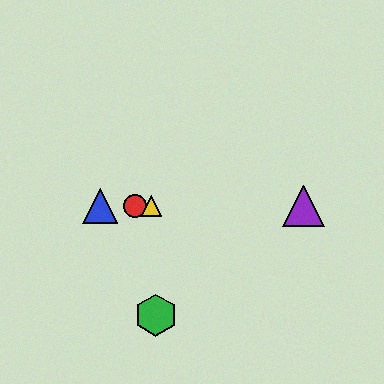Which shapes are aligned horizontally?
The red circle, the blue triangle, the yellow triangle, the purple triangle are aligned horizontally.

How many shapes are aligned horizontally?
4 shapes (the red circle, the blue triangle, the yellow triangle, the purple triangle) are aligned horizontally.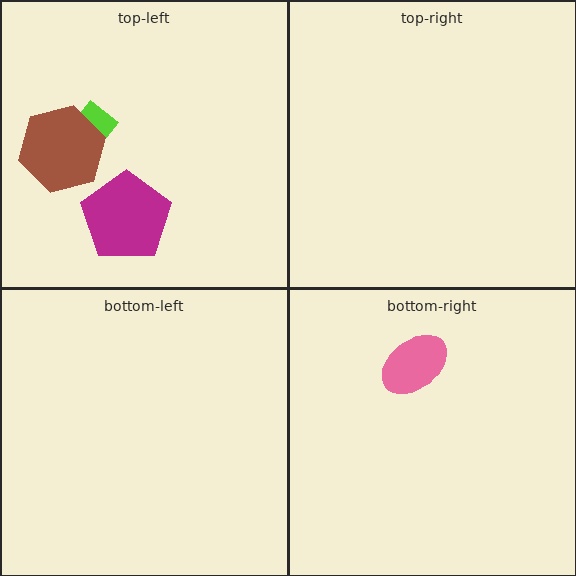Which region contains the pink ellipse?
The bottom-right region.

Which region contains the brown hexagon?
The top-left region.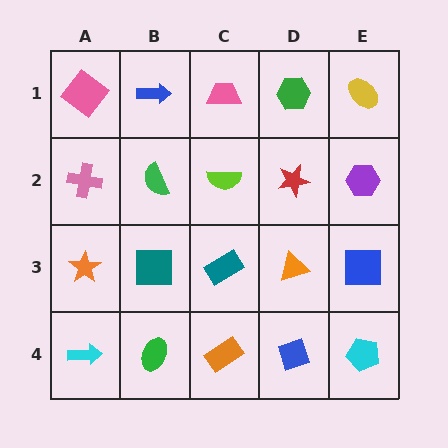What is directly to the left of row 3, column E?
An orange triangle.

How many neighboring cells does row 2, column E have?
3.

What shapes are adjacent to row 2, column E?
A yellow ellipse (row 1, column E), a blue square (row 3, column E), a red star (row 2, column D).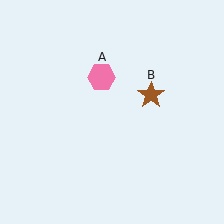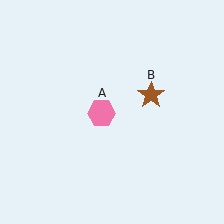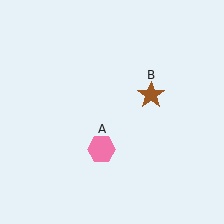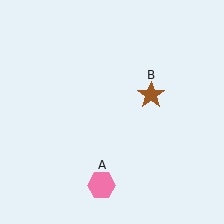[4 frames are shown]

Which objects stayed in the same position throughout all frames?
Brown star (object B) remained stationary.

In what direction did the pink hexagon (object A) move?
The pink hexagon (object A) moved down.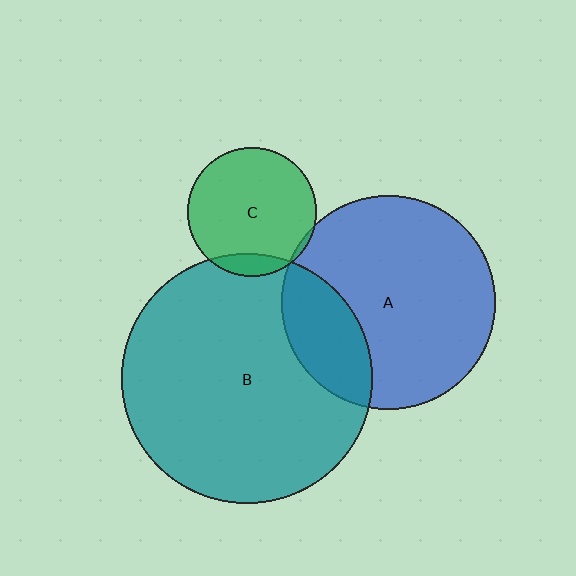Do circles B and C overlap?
Yes.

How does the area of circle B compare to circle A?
Approximately 1.4 times.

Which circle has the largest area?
Circle B (teal).